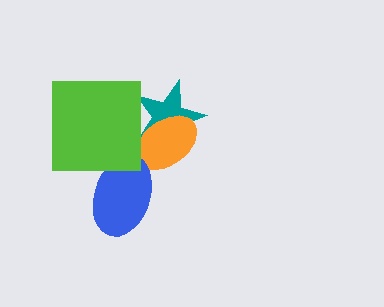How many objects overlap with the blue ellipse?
2 objects overlap with the blue ellipse.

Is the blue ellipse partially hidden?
Yes, it is partially covered by another shape.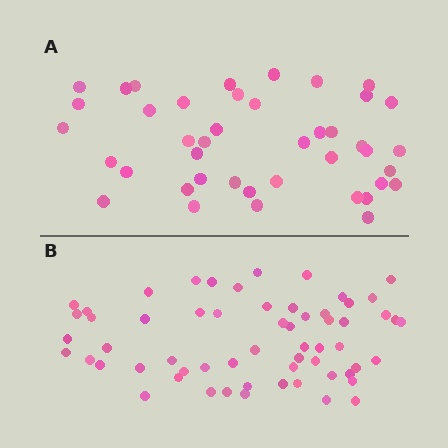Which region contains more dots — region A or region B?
Region B (the bottom region) has more dots.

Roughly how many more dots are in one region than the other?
Region B has approximately 20 more dots than region A.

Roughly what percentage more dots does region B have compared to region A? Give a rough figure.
About 45% more.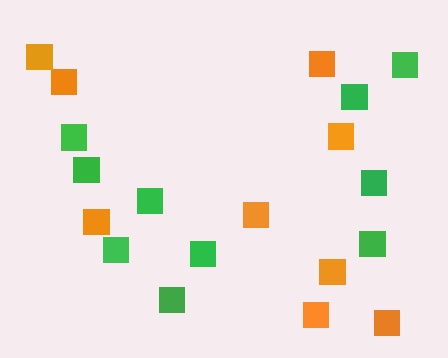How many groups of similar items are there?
There are 2 groups: one group of green squares (10) and one group of orange squares (9).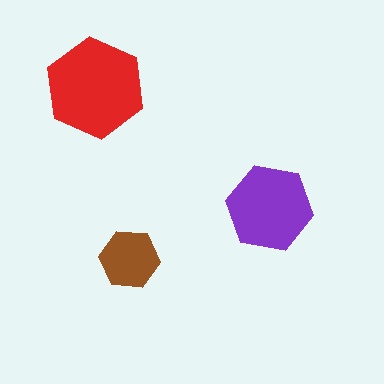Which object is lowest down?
The brown hexagon is bottommost.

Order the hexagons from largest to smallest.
the red one, the purple one, the brown one.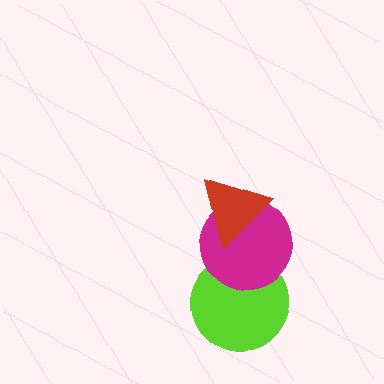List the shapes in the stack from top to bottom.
From top to bottom: the red triangle, the magenta circle, the lime circle.